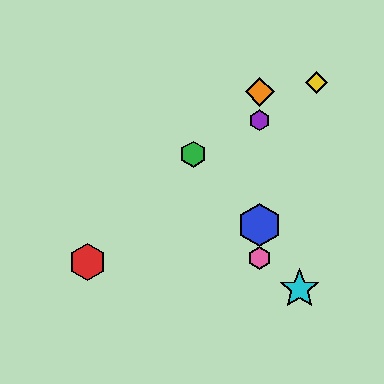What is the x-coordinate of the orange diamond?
The orange diamond is at x≈260.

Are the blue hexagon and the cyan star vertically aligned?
No, the blue hexagon is at x≈260 and the cyan star is at x≈300.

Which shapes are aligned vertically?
The blue hexagon, the purple hexagon, the orange diamond, the pink hexagon are aligned vertically.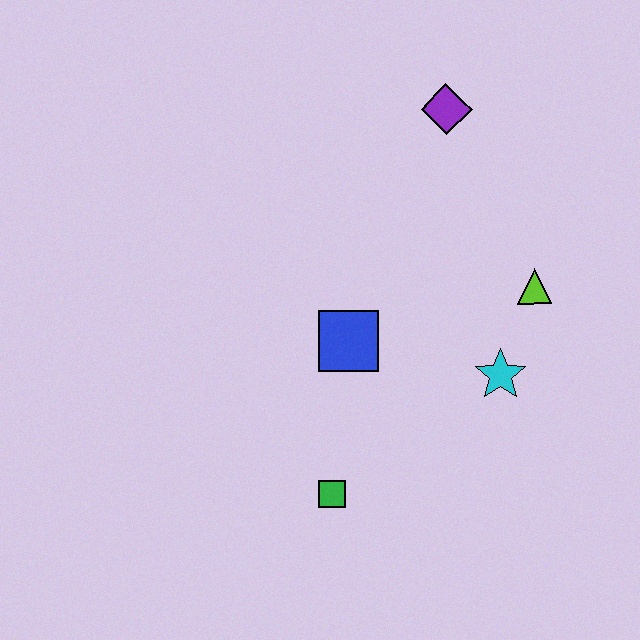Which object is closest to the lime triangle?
The cyan star is closest to the lime triangle.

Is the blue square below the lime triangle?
Yes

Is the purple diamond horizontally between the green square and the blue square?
No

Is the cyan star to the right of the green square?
Yes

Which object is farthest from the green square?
The purple diamond is farthest from the green square.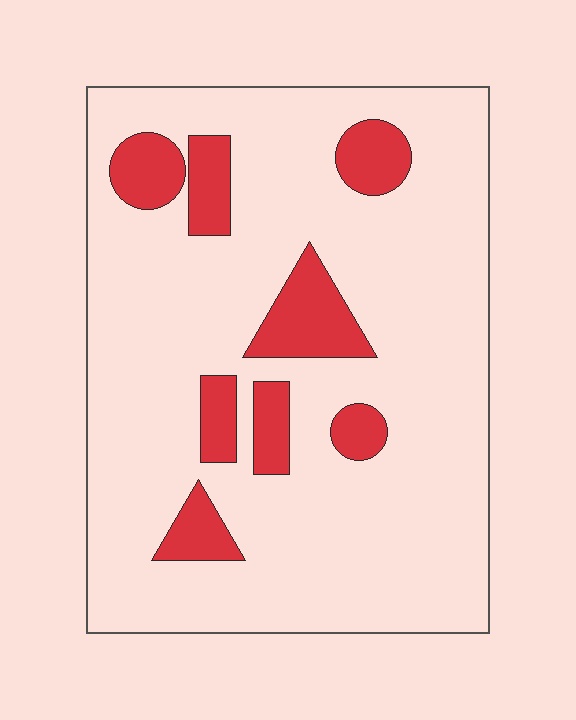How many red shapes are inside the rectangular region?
8.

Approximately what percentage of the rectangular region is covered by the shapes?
Approximately 15%.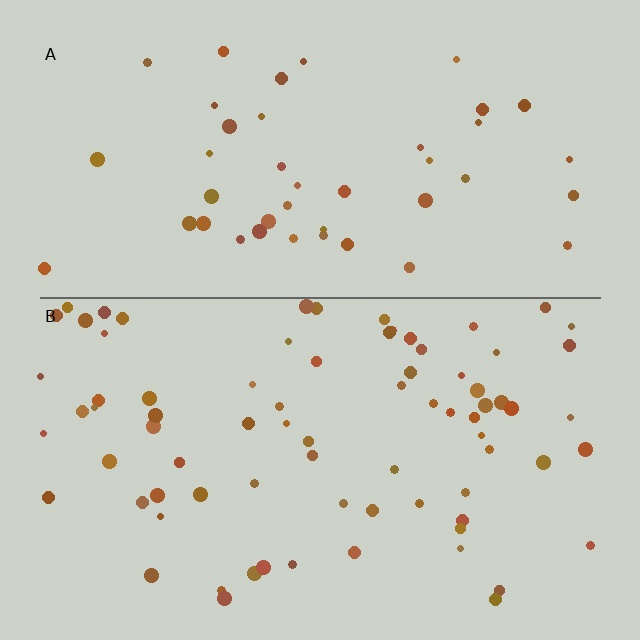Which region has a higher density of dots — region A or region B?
B (the bottom).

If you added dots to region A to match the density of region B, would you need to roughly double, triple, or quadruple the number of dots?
Approximately double.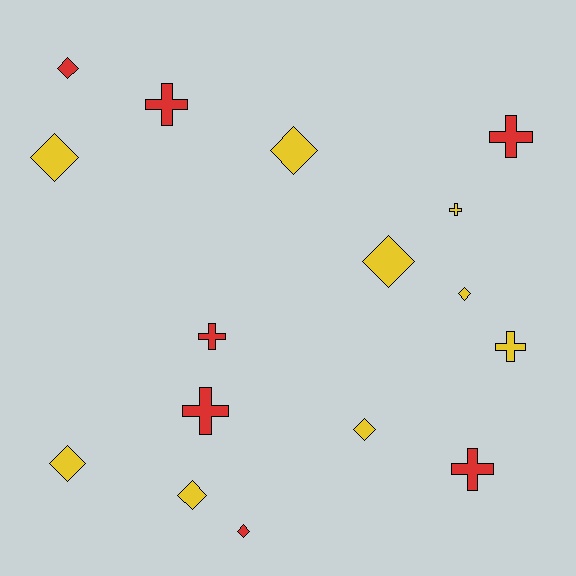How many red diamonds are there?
There are 2 red diamonds.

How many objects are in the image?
There are 16 objects.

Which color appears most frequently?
Yellow, with 9 objects.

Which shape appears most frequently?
Diamond, with 9 objects.